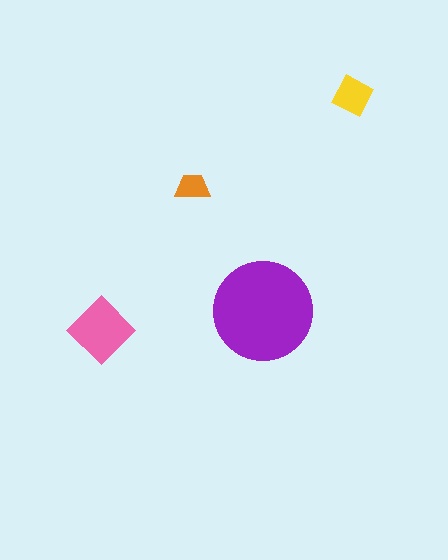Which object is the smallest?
The orange trapezoid.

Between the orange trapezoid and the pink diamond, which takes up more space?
The pink diamond.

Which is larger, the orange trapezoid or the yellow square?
The yellow square.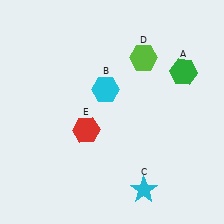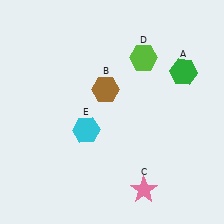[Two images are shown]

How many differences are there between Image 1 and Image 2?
There are 3 differences between the two images.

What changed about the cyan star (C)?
In Image 1, C is cyan. In Image 2, it changed to pink.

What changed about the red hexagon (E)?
In Image 1, E is red. In Image 2, it changed to cyan.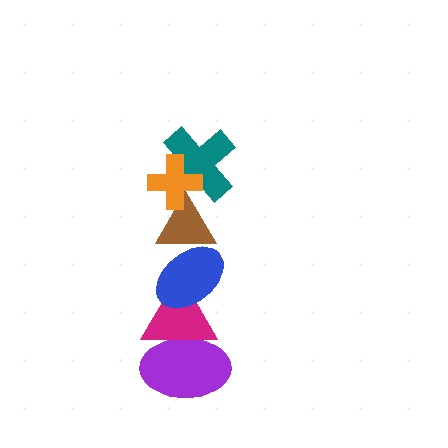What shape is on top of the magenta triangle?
The blue ellipse is on top of the magenta triangle.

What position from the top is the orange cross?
The orange cross is 1st from the top.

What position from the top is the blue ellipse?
The blue ellipse is 4th from the top.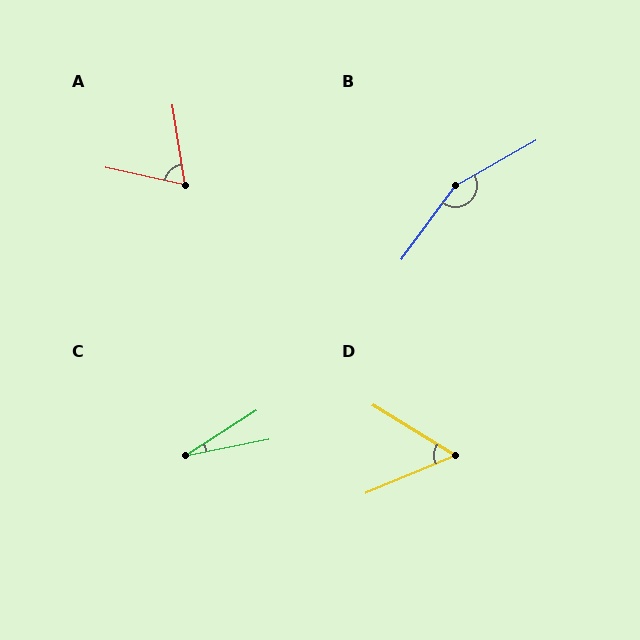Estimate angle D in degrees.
Approximately 54 degrees.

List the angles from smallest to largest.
C (22°), D (54°), A (68°), B (155°).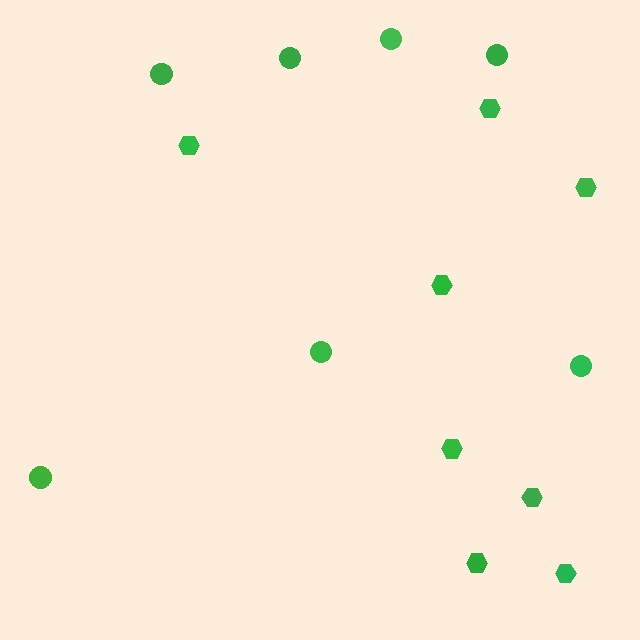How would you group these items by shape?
There are 2 groups: one group of hexagons (8) and one group of circles (7).